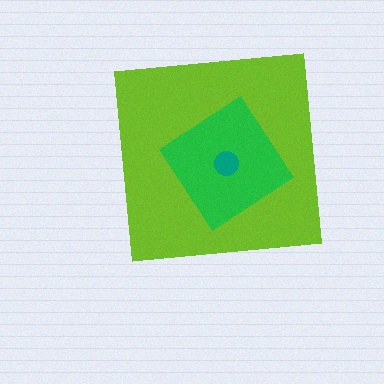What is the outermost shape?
The lime square.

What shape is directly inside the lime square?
The green diamond.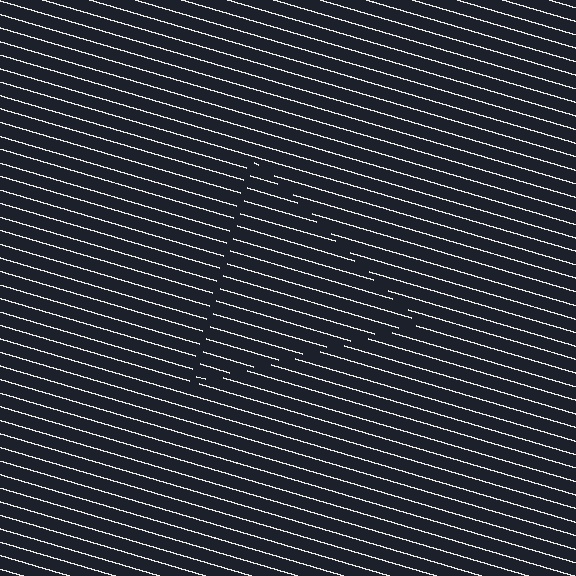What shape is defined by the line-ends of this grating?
An illusory triangle. The interior of the shape contains the same grating, shifted by half a period — the contour is defined by the phase discontinuity where line-ends from the inner and outer gratings abut.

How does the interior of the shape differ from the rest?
The interior of the shape contains the same grating, shifted by half a period — the contour is defined by the phase discontinuity where line-ends from the inner and outer gratings abut.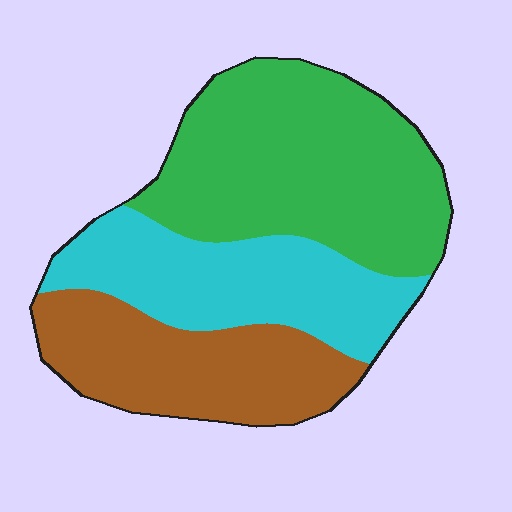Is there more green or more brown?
Green.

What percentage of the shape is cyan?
Cyan takes up between a sixth and a third of the shape.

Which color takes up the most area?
Green, at roughly 45%.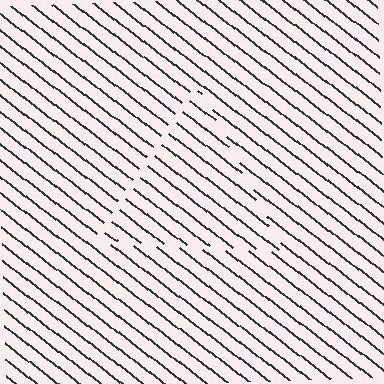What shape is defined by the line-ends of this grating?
An illusory triangle. The interior of the shape contains the same grating, shifted by half a period — the contour is defined by the phase discontinuity where line-ends from the inner and outer gratings abut.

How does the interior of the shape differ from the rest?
The interior of the shape contains the same grating, shifted by half a period — the contour is defined by the phase discontinuity where line-ends from the inner and outer gratings abut.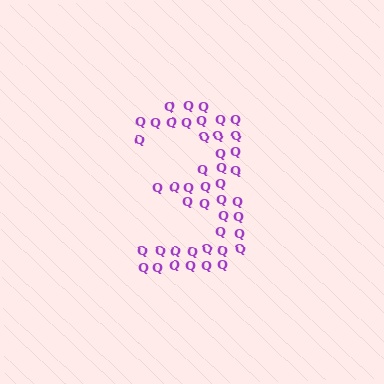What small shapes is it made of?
It is made of small letter Q's.